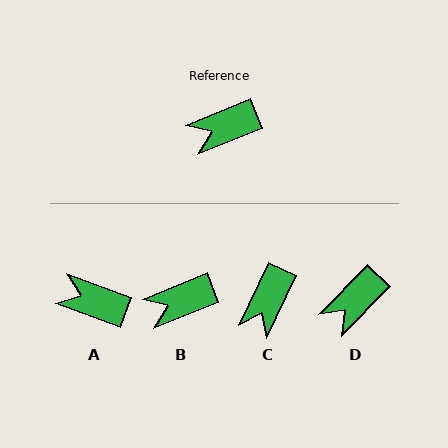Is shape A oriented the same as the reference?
No, it is off by about 42 degrees.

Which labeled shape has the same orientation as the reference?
B.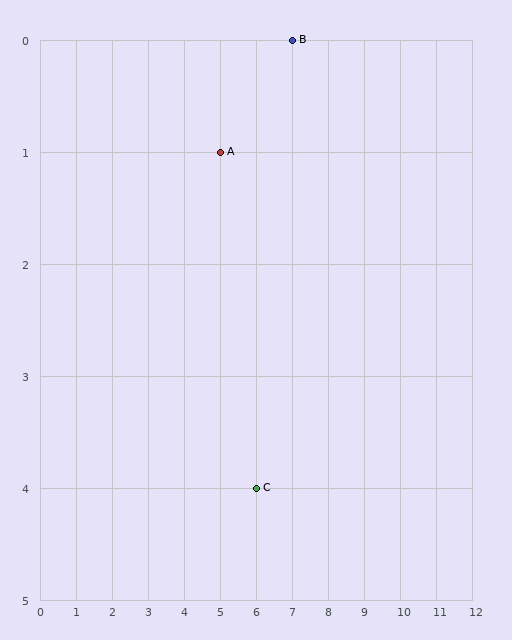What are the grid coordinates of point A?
Point A is at grid coordinates (5, 1).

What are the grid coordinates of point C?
Point C is at grid coordinates (6, 4).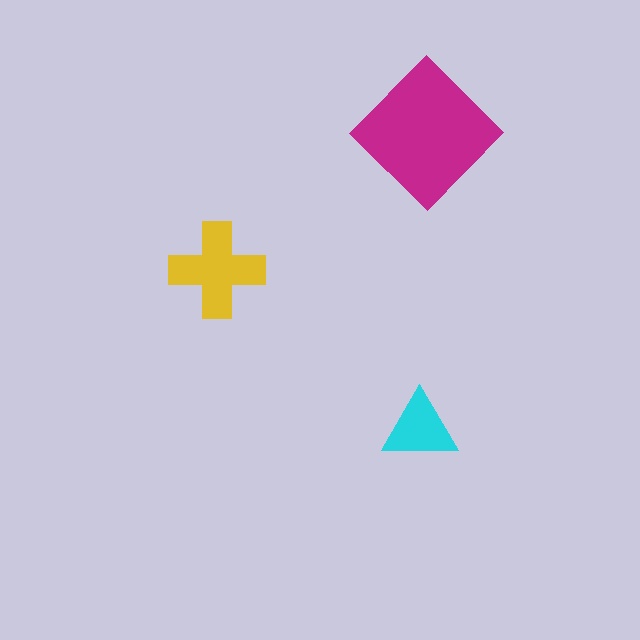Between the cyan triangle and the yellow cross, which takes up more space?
The yellow cross.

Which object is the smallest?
The cyan triangle.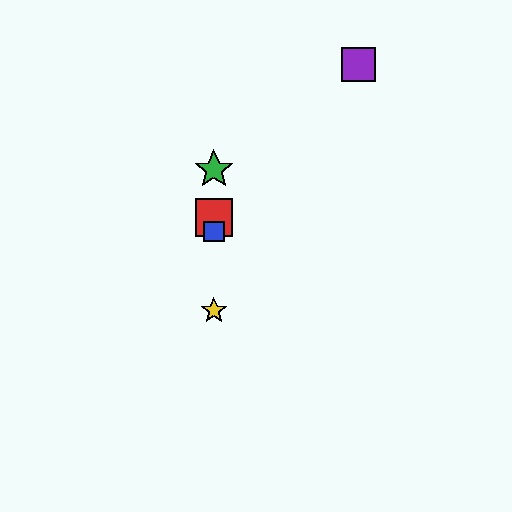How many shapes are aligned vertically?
4 shapes (the red square, the blue square, the green star, the yellow star) are aligned vertically.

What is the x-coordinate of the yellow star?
The yellow star is at x≈214.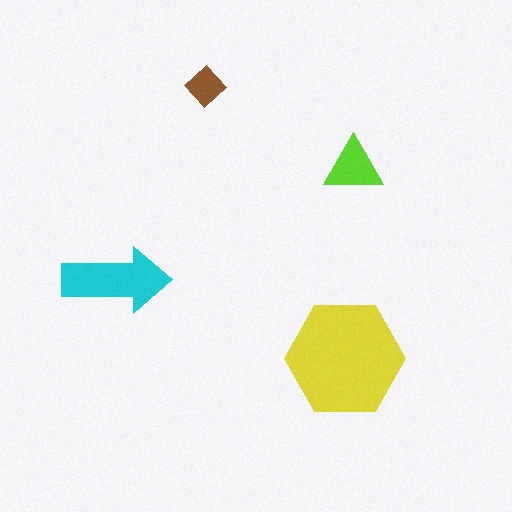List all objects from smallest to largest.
The brown diamond, the lime triangle, the cyan arrow, the yellow hexagon.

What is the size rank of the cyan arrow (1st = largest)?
2nd.